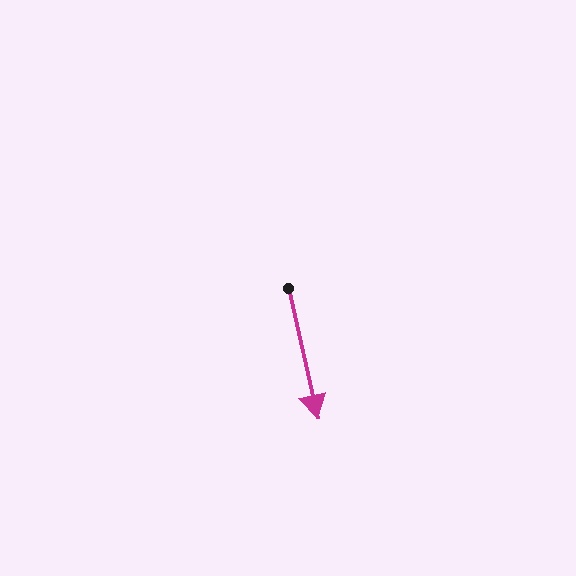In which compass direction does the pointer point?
South.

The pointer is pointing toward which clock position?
Roughly 6 o'clock.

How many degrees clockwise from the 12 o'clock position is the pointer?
Approximately 167 degrees.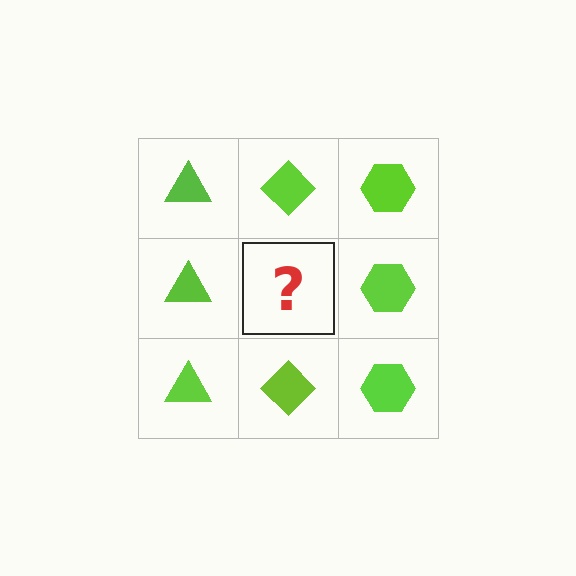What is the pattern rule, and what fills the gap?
The rule is that each column has a consistent shape. The gap should be filled with a lime diamond.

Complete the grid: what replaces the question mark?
The question mark should be replaced with a lime diamond.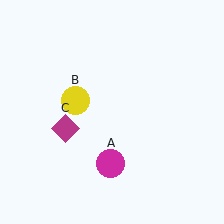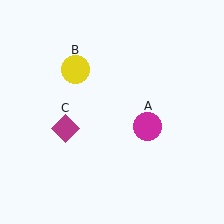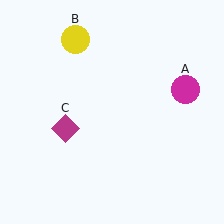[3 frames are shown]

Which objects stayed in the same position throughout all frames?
Magenta diamond (object C) remained stationary.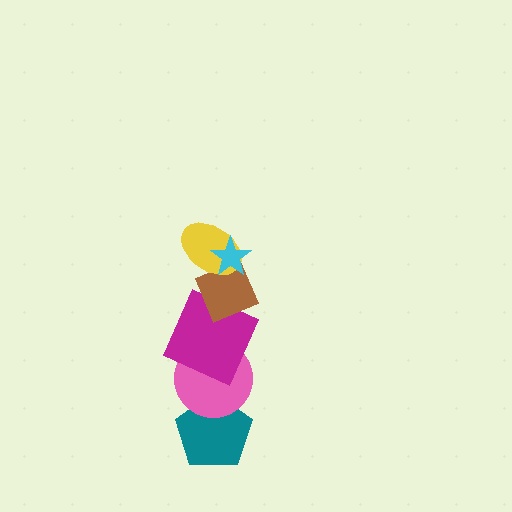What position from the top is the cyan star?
The cyan star is 1st from the top.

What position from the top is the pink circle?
The pink circle is 5th from the top.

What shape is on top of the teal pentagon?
The pink circle is on top of the teal pentagon.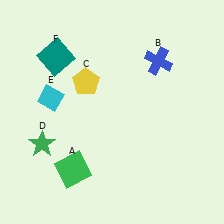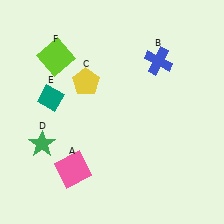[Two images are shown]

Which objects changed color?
A changed from green to pink. E changed from cyan to teal. F changed from teal to lime.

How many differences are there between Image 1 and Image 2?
There are 3 differences between the two images.